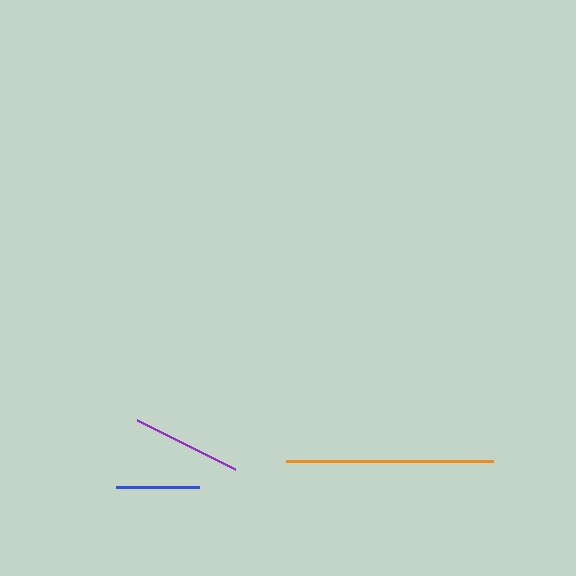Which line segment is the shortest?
The blue line is the shortest at approximately 83 pixels.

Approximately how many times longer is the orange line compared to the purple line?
The orange line is approximately 1.9 times the length of the purple line.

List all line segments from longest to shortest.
From longest to shortest: orange, purple, blue.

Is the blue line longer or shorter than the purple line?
The purple line is longer than the blue line.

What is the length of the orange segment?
The orange segment is approximately 207 pixels long.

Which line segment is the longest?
The orange line is the longest at approximately 207 pixels.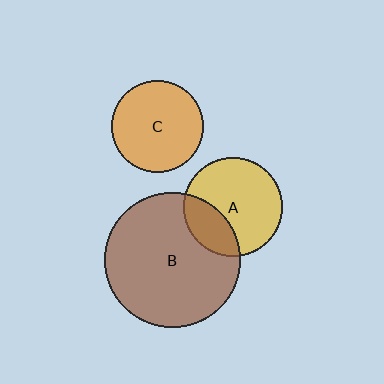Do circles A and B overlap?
Yes.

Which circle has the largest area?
Circle B (brown).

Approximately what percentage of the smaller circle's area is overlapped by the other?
Approximately 25%.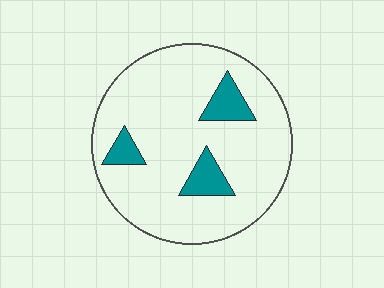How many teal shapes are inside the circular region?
3.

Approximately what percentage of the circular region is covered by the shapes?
Approximately 10%.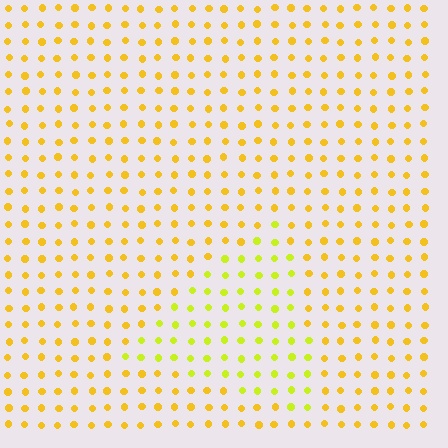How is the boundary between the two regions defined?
The boundary is defined purely by a slight shift in hue (about 27 degrees). Spacing, size, and orientation are identical on both sides.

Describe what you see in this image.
The image is filled with small yellow elements in a uniform arrangement. A triangle-shaped region is visible where the elements are tinted to a slightly different hue, forming a subtle color boundary.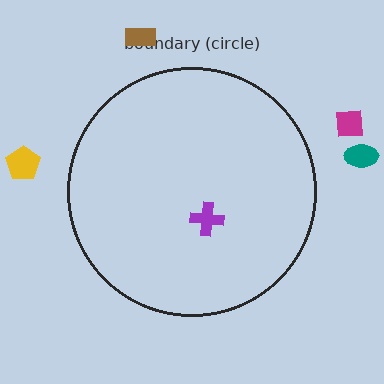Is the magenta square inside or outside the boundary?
Outside.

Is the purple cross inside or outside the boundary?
Inside.